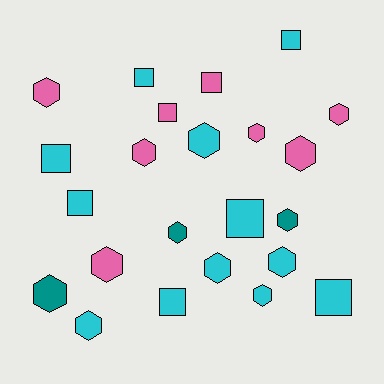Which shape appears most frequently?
Hexagon, with 14 objects.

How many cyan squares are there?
There are 7 cyan squares.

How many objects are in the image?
There are 23 objects.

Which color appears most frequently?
Cyan, with 12 objects.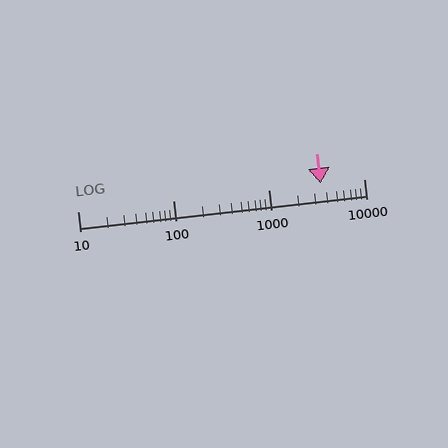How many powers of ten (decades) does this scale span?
The scale spans 3 decades, from 10 to 10000.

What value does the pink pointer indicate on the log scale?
The pointer indicates approximately 3500.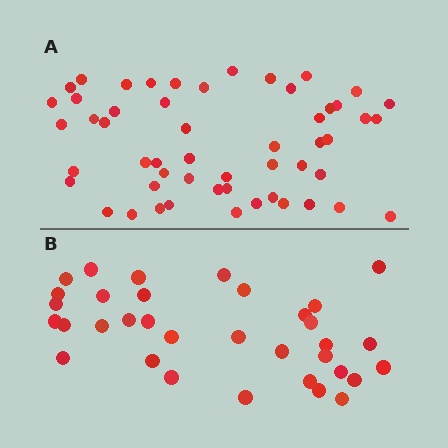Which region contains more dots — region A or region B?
Region A (the top region) has more dots.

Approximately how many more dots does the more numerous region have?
Region A has approximately 20 more dots than region B.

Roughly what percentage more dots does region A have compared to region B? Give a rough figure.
About 55% more.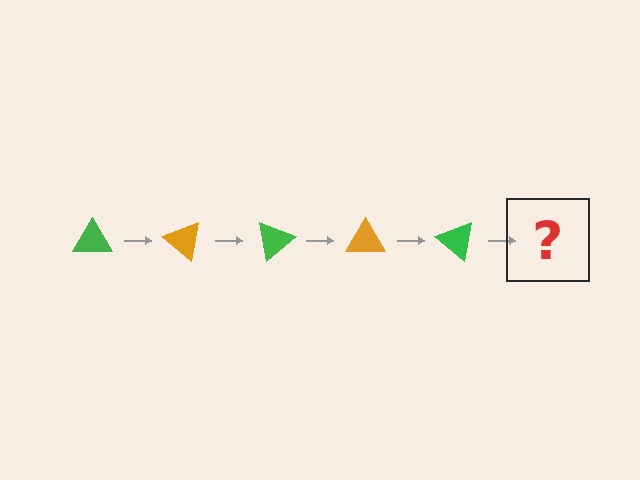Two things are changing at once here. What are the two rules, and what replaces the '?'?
The two rules are that it rotates 40 degrees each step and the color cycles through green and orange. The '?' should be an orange triangle, rotated 200 degrees from the start.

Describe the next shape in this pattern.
It should be an orange triangle, rotated 200 degrees from the start.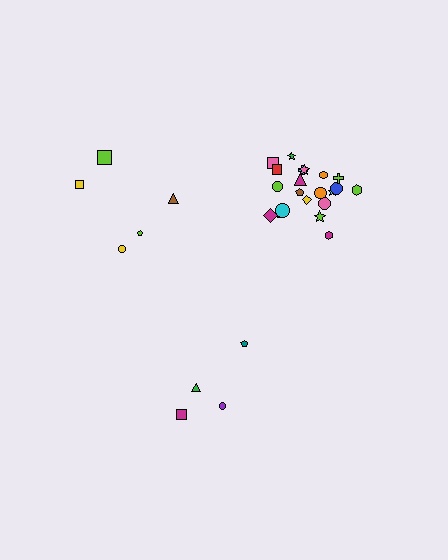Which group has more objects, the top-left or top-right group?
The top-right group.